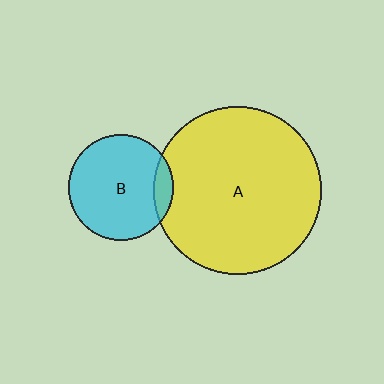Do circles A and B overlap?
Yes.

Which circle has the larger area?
Circle A (yellow).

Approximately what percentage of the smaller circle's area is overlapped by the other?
Approximately 10%.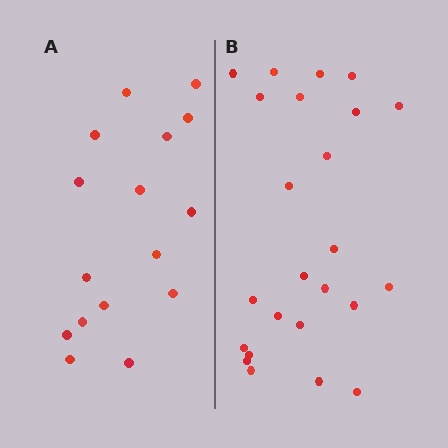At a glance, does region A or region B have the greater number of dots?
Region B (the right region) has more dots.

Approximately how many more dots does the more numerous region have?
Region B has roughly 8 or so more dots than region A.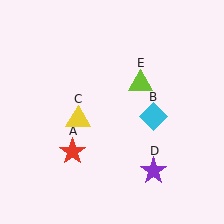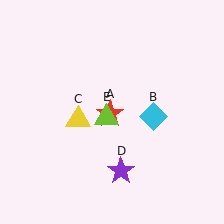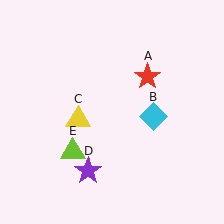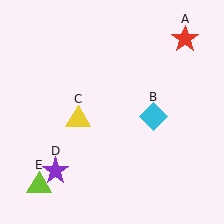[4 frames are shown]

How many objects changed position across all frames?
3 objects changed position: red star (object A), purple star (object D), lime triangle (object E).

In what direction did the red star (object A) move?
The red star (object A) moved up and to the right.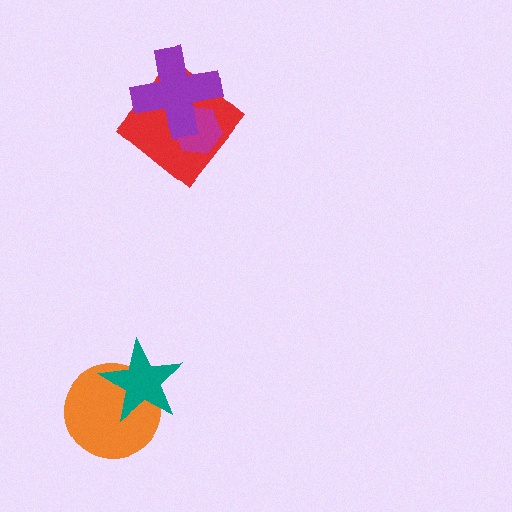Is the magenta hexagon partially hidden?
Yes, it is partially covered by another shape.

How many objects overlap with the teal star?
1 object overlaps with the teal star.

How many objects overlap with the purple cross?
2 objects overlap with the purple cross.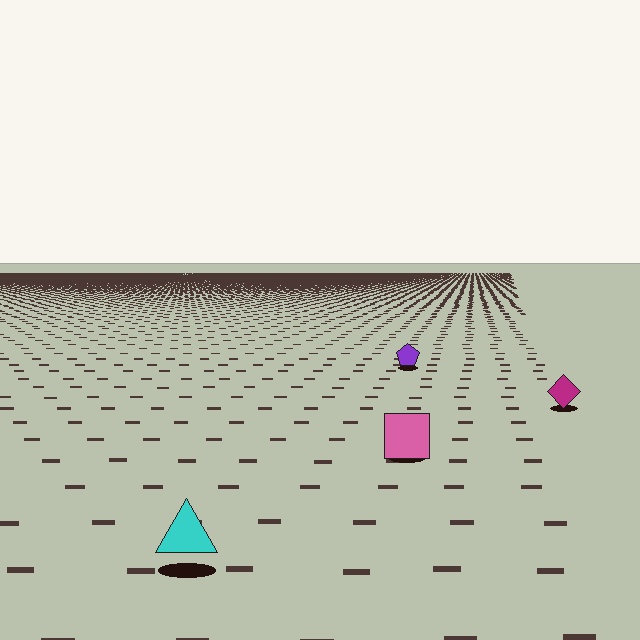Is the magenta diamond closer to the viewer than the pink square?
No. The pink square is closer — you can tell from the texture gradient: the ground texture is coarser near it.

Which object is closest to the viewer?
The cyan triangle is closest. The texture marks near it are larger and more spread out.